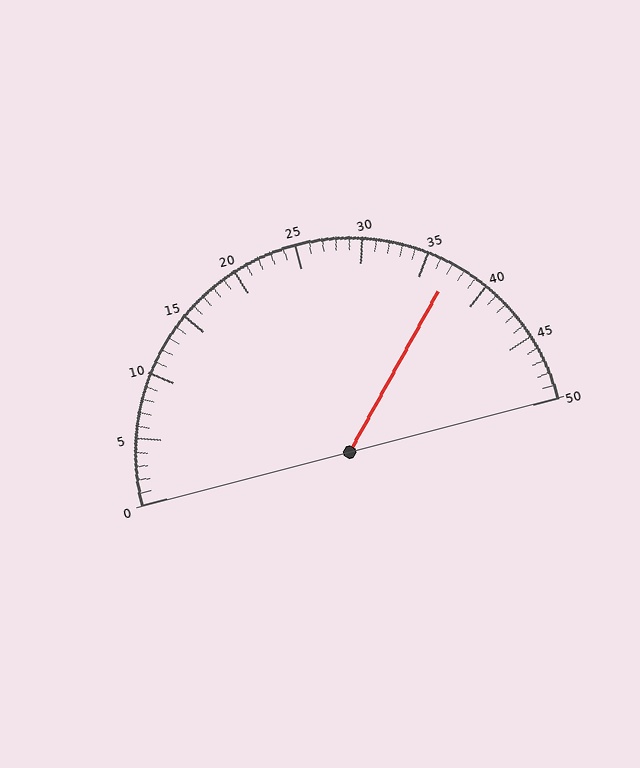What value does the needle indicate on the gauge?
The needle indicates approximately 37.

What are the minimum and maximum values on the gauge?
The gauge ranges from 0 to 50.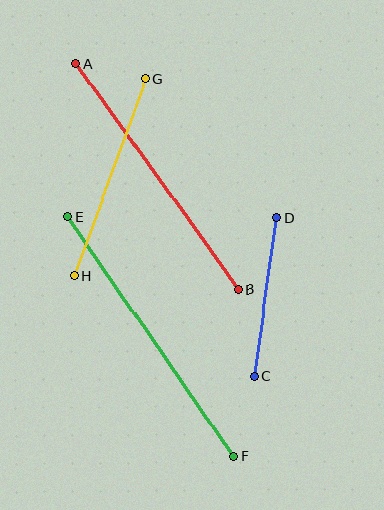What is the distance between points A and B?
The distance is approximately 278 pixels.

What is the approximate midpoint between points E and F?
The midpoint is at approximately (150, 336) pixels.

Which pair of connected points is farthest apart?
Points E and F are farthest apart.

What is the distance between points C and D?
The distance is approximately 160 pixels.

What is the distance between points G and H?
The distance is approximately 209 pixels.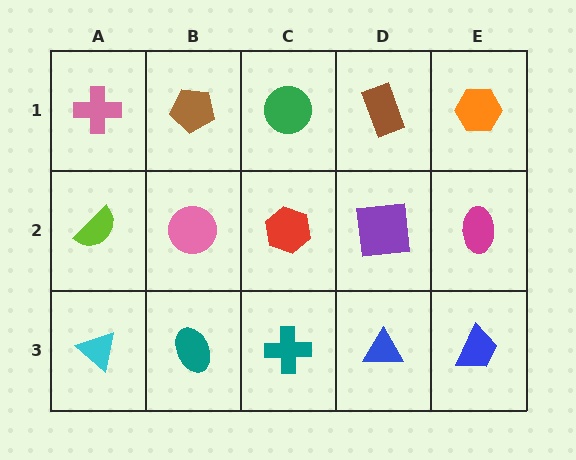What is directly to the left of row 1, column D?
A green circle.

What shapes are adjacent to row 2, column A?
A pink cross (row 1, column A), a cyan triangle (row 3, column A), a pink circle (row 2, column B).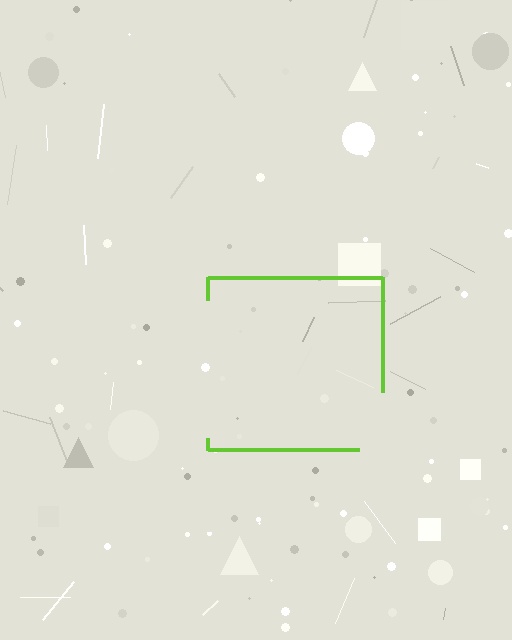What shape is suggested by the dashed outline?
The dashed outline suggests a square.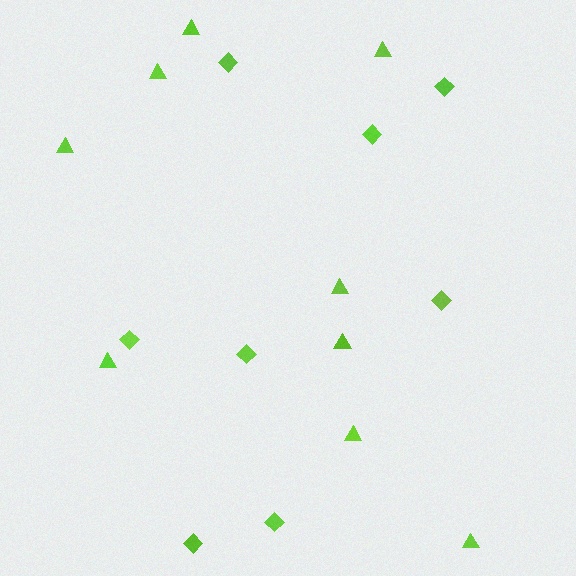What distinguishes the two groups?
There are 2 groups: one group of diamonds (8) and one group of triangles (9).